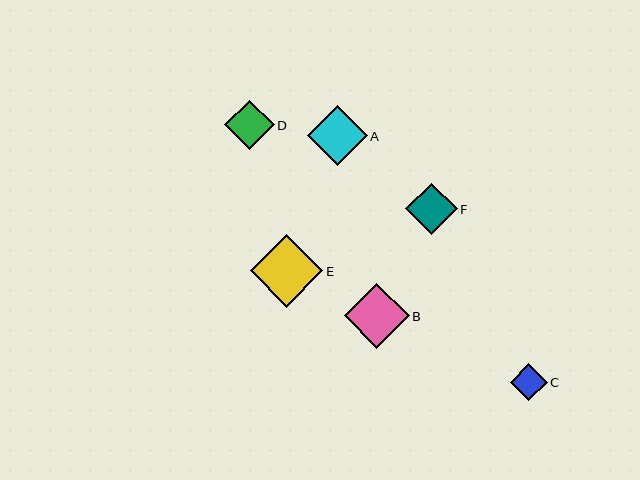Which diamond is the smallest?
Diamond C is the smallest with a size of approximately 37 pixels.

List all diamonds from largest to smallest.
From largest to smallest: E, B, A, F, D, C.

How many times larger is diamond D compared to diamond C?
Diamond D is approximately 1.3 times the size of diamond C.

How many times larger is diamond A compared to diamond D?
Diamond A is approximately 1.2 times the size of diamond D.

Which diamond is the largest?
Diamond E is the largest with a size of approximately 72 pixels.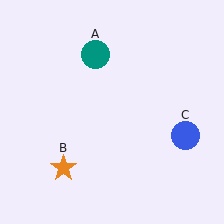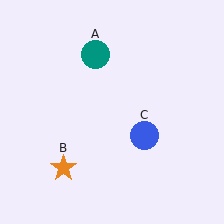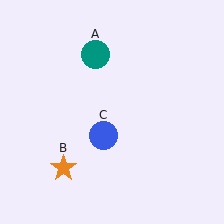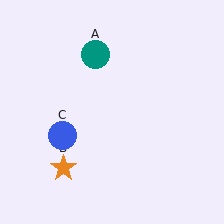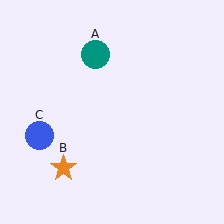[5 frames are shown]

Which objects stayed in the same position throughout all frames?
Teal circle (object A) and orange star (object B) remained stationary.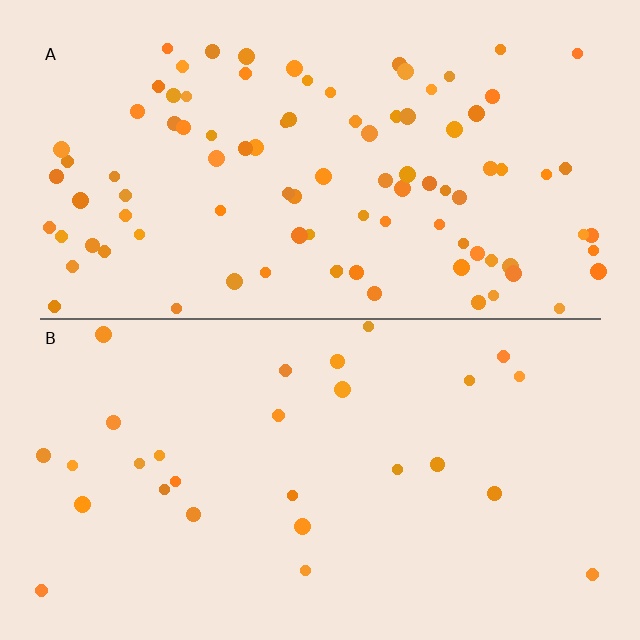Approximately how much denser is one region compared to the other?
Approximately 3.3× — region A over region B.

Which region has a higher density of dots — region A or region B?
A (the top).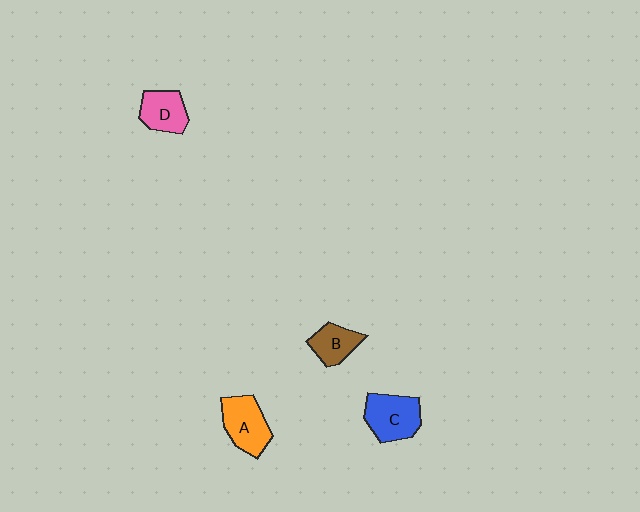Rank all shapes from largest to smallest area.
From largest to smallest: C (blue), A (orange), D (pink), B (brown).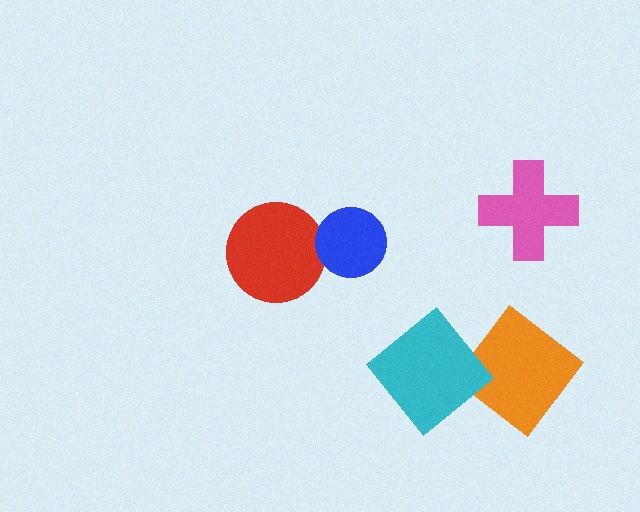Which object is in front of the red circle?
The blue circle is in front of the red circle.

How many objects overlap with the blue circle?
1 object overlaps with the blue circle.